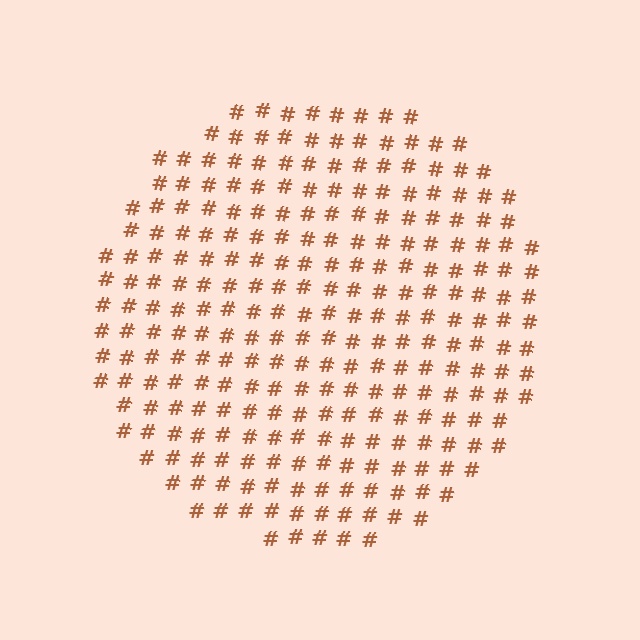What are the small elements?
The small elements are hash symbols.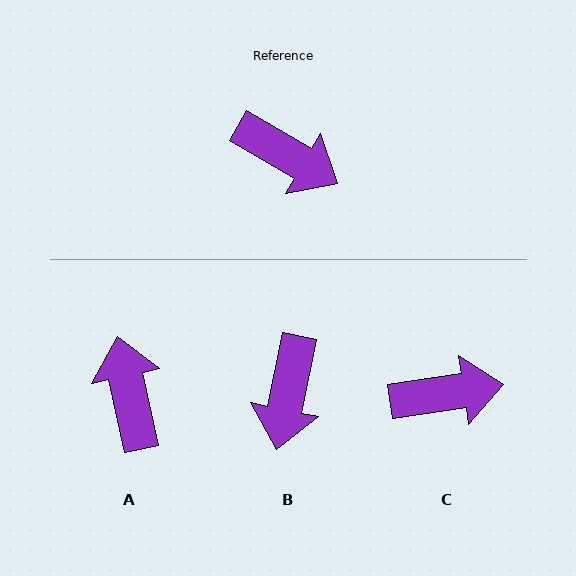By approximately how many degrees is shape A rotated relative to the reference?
Approximately 132 degrees counter-clockwise.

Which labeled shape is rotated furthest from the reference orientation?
A, about 132 degrees away.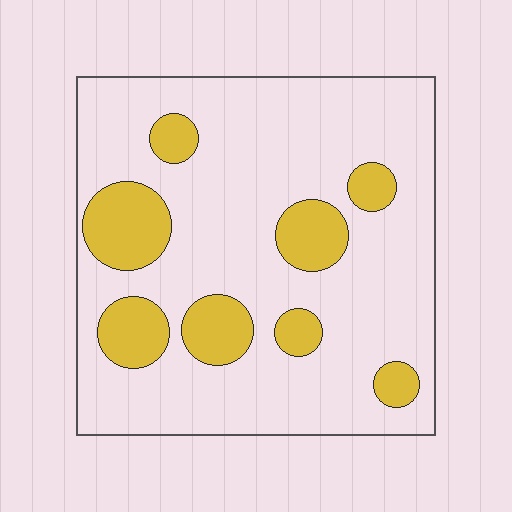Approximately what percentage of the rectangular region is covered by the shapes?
Approximately 20%.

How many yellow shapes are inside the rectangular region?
8.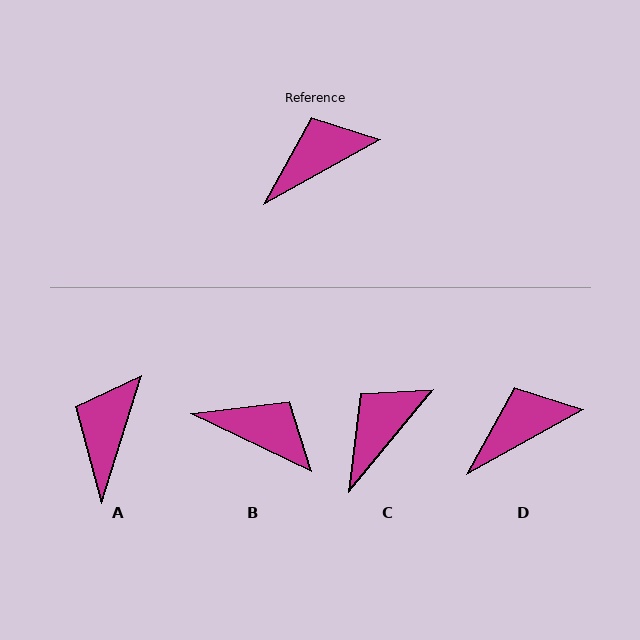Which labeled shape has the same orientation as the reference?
D.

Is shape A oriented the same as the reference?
No, it is off by about 44 degrees.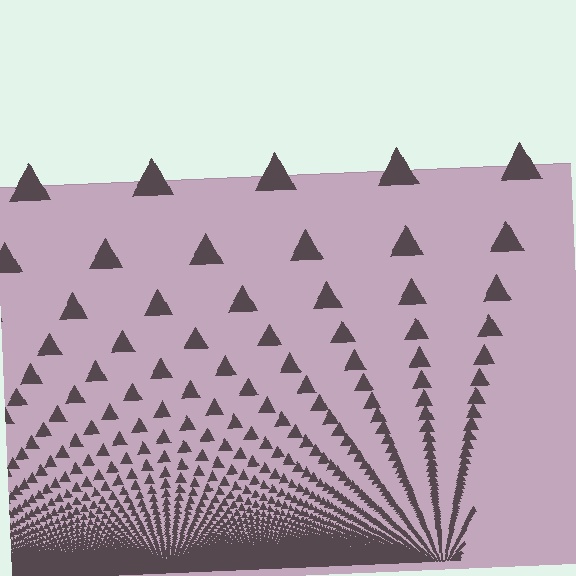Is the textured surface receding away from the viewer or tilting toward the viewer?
The surface appears to tilt toward the viewer. Texture elements get larger and sparser toward the top.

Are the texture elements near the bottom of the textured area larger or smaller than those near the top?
Smaller. The gradient is inverted — elements near the bottom are smaller and denser.